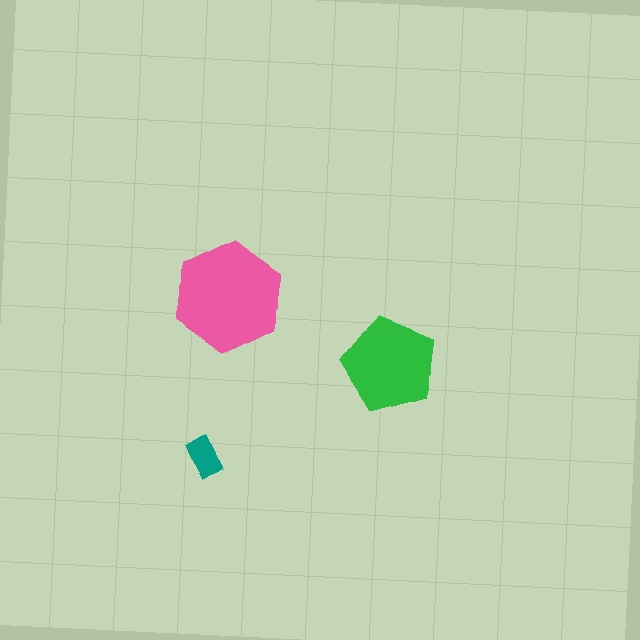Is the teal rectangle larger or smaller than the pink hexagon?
Smaller.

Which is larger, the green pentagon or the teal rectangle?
The green pentagon.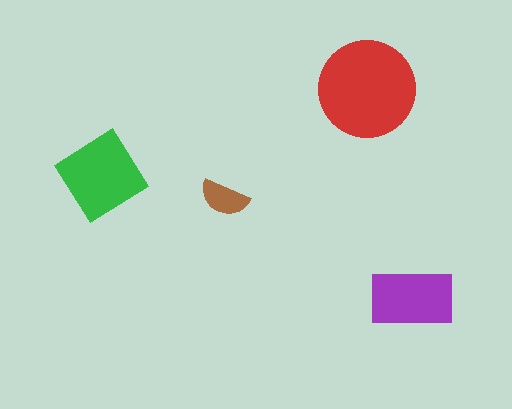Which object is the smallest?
The brown semicircle.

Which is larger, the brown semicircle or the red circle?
The red circle.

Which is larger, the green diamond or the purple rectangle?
The green diamond.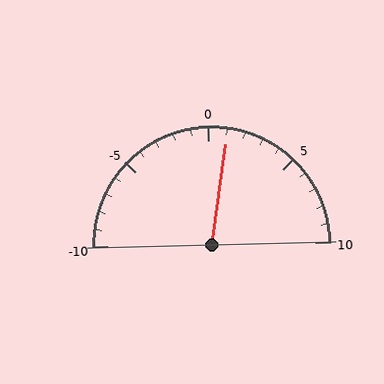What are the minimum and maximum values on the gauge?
The gauge ranges from -10 to 10.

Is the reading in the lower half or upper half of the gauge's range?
The reading is in the upper half of the range (-10 to 10).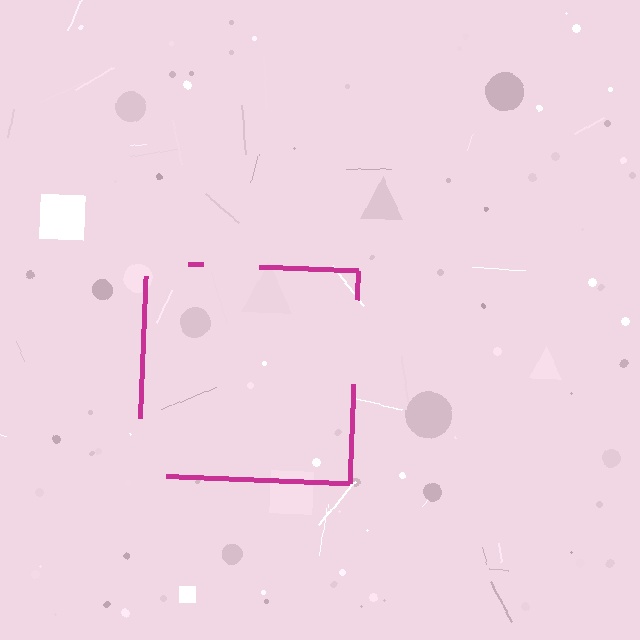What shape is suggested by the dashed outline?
The dashed outline suggests a square.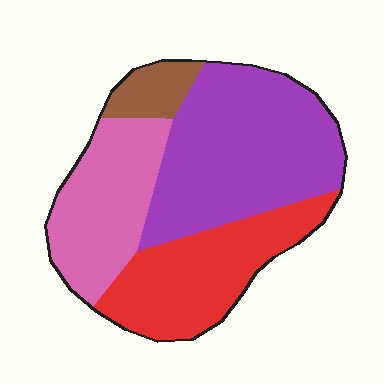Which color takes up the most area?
Purple, at roughly 40%.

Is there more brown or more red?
Red.